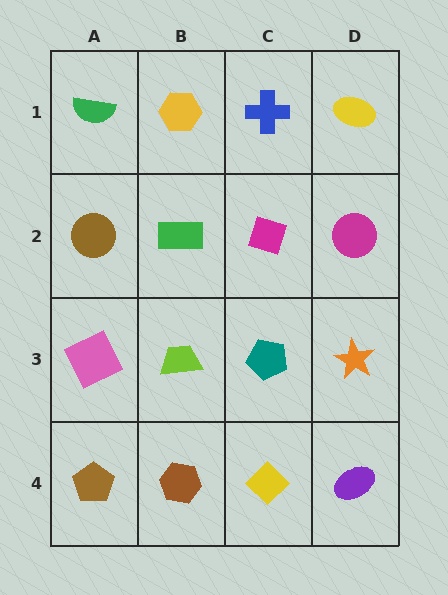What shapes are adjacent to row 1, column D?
A magenta circle (row 2, column D), a blue cross (row 1, column C).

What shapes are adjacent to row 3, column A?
A brown circle (row 2, column A), a brown pentagon (row 4, column A), a lime trapezoid (row 3, column B).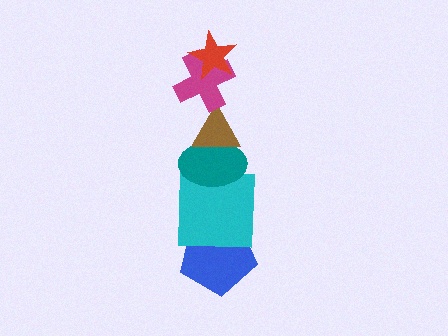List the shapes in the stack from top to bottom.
From top to bottom: the red star, the magenta cross, the brown triangle, the teal ellipse, the cyan square, the blue pentagon.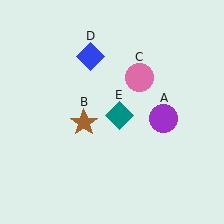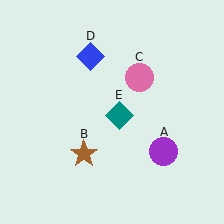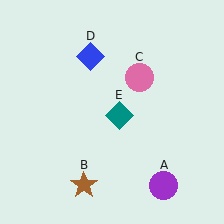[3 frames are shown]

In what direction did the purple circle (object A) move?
The purple circle (object A) moved down.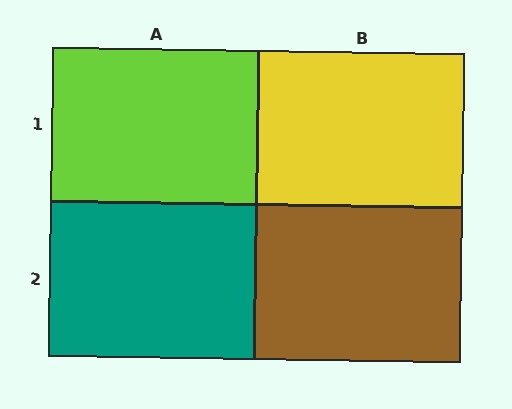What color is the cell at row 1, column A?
Lime.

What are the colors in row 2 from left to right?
Teal, brown.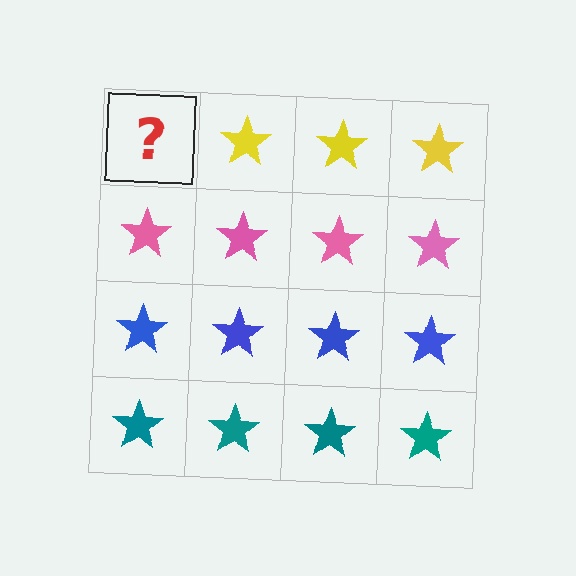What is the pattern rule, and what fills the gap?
The rule is that each row has a consistent color. The gap should be filled with a yellow star.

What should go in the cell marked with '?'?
The missing cell should contain a yellow star.